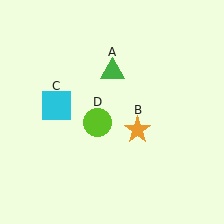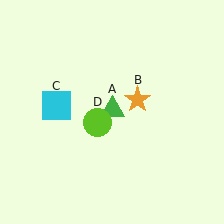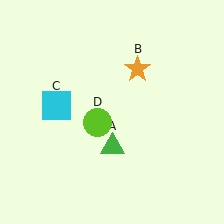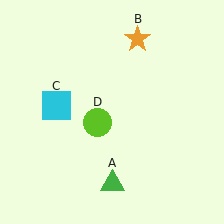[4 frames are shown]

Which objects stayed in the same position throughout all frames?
Cyan square (object C) and lime circle (object D) remained stationary.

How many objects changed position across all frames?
2 objects changed position: green triangle (object A), orange star (object B).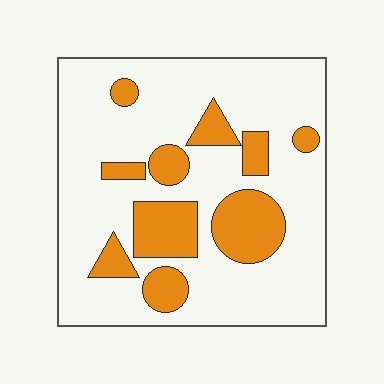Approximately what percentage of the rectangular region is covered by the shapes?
Approximately 25%.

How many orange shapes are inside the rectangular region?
10.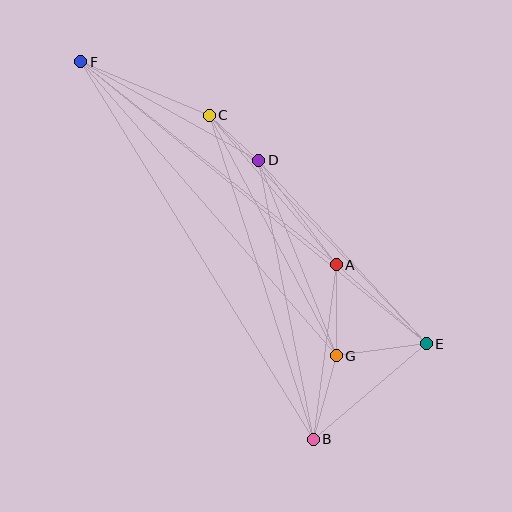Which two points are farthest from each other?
Points E and F are farthest from each other.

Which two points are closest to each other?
Points C and D are closest to each other.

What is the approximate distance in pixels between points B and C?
The distance between B and C is approximately 340 pixels.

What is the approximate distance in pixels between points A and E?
The distance between A and E is approximately 119 pixels.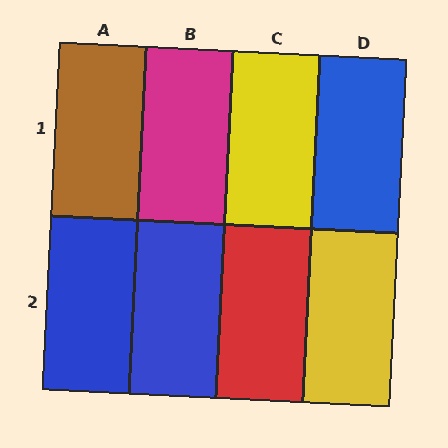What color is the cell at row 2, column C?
Red.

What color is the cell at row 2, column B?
Blue.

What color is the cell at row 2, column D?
Yellow.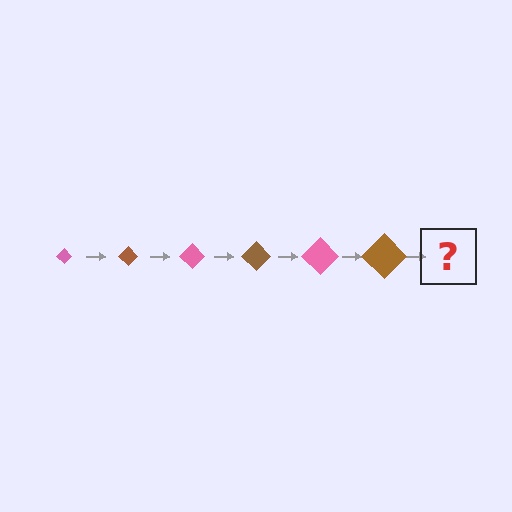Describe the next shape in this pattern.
It should be a pink diamond, larger than the previous one.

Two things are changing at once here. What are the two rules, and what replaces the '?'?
The two rules are that the diamond grows larger each step and the color cycles through pink and brown. The '?' should be a pink diamond, larger than the previous one.